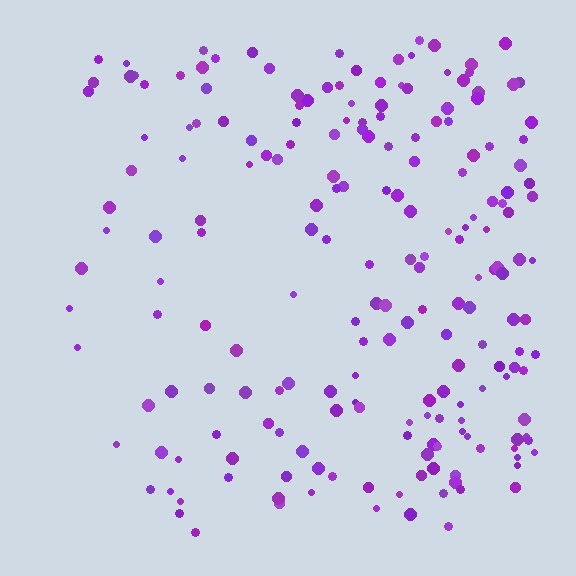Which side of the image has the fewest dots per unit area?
The left.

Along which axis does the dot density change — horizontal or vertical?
Horizontal.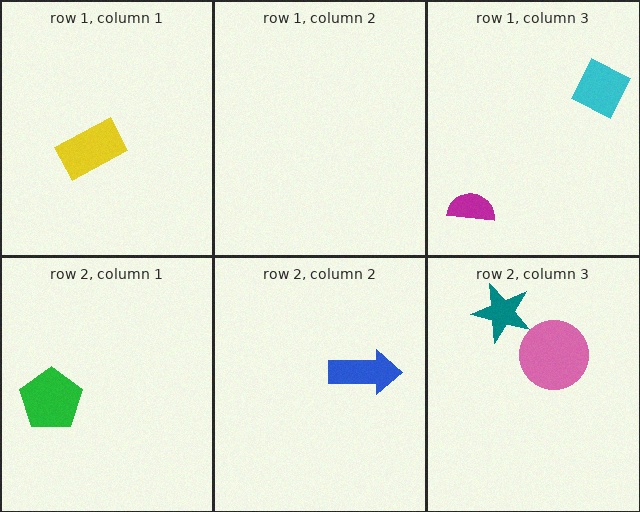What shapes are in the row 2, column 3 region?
The pink circle, the teal star.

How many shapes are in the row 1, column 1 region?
1.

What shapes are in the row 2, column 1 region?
The green pentagon.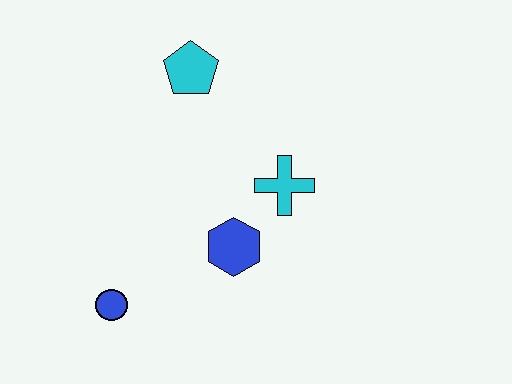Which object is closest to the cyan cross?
The blue hexagon is closest to the cyan cross.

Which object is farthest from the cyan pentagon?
The blue circle is farthest from the cyan pentagon.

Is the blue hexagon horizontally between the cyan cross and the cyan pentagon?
Yes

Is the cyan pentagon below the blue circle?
No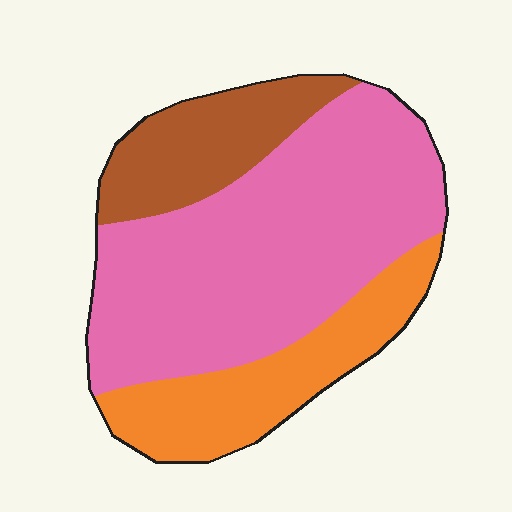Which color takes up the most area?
Pink, at roughly 60%.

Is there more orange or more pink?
Pink.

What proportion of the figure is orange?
Orange covers about 25% of the figure.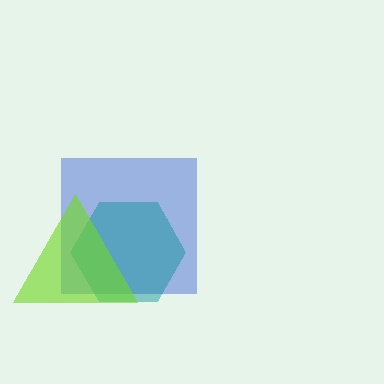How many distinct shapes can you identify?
There are 3 distinct shapes: a blue square, a teal hexagon, a lime triangle.